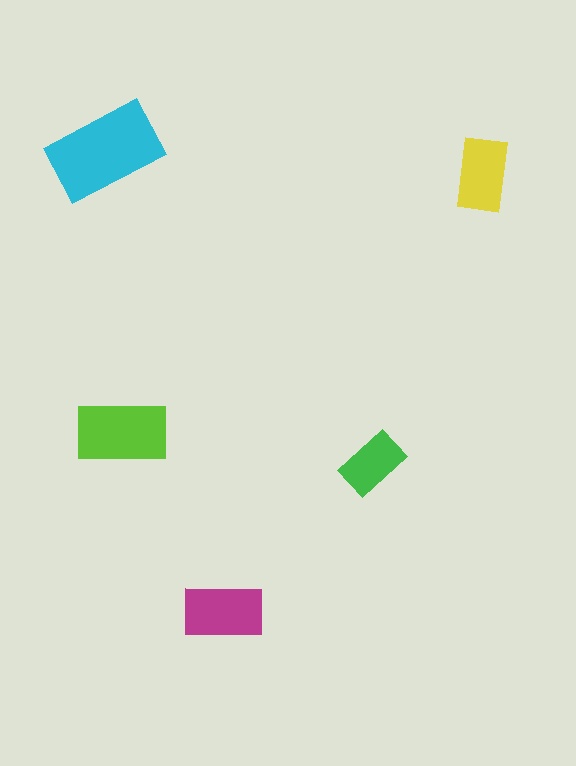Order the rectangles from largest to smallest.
the cyan one, the lime one, the magenta one, the yellow one, the green one.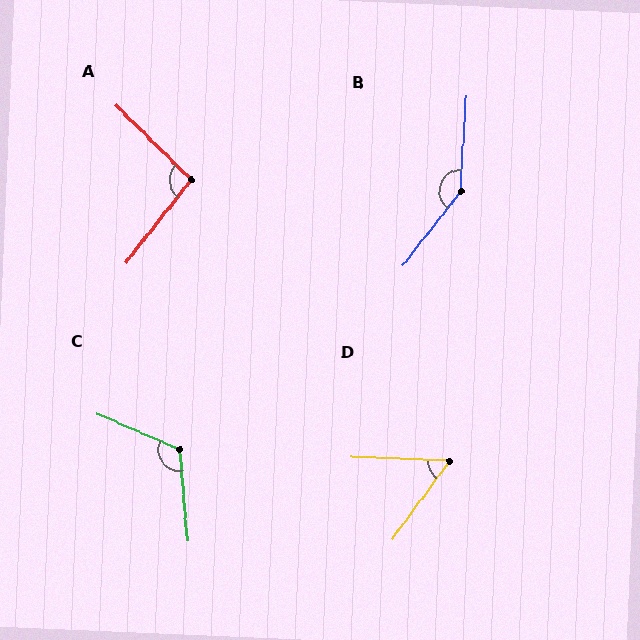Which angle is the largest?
B, at approximately 145 degrees.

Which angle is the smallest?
D, at approximately 56 degrees.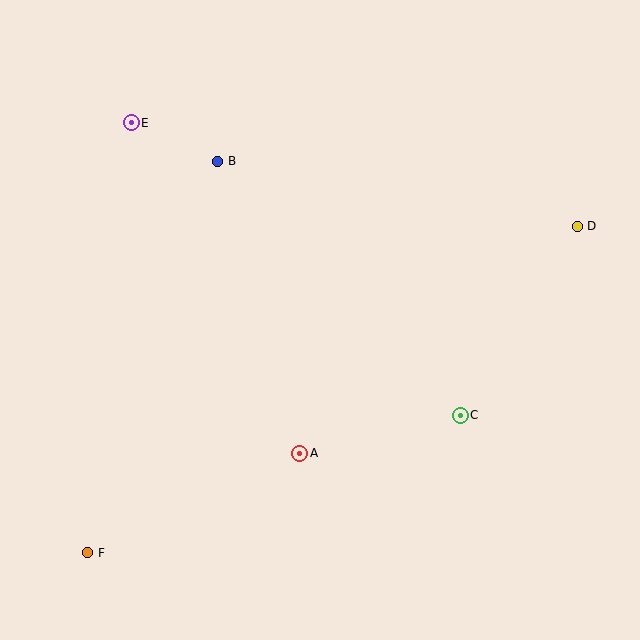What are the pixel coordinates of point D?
Point D is at (577, 226).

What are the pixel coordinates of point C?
Point C is at (460, 415).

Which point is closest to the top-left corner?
Point E is closest to the top-left corner.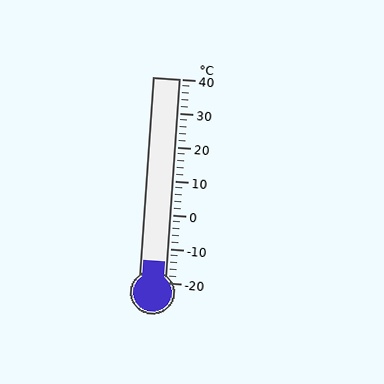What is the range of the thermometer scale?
The thermometer scale ranges from -20°C to 40°C.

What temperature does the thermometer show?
The thermometer shows approximately -14°C.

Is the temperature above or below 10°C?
The temperature is below 10°C.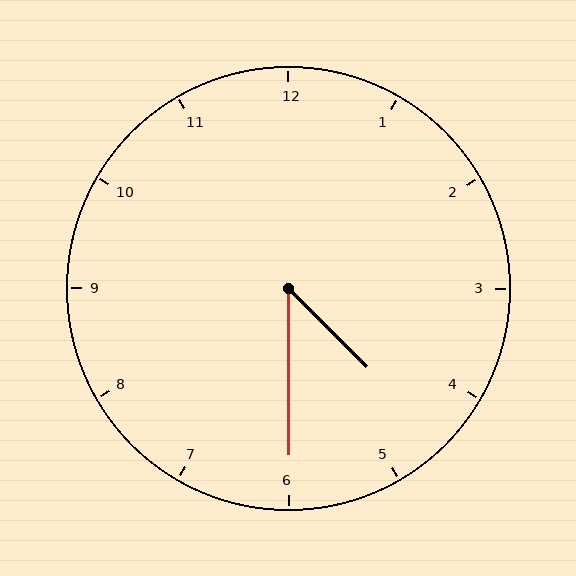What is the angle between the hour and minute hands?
Approximately 45 degrees.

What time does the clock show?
4:30.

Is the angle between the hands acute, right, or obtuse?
It is acute.